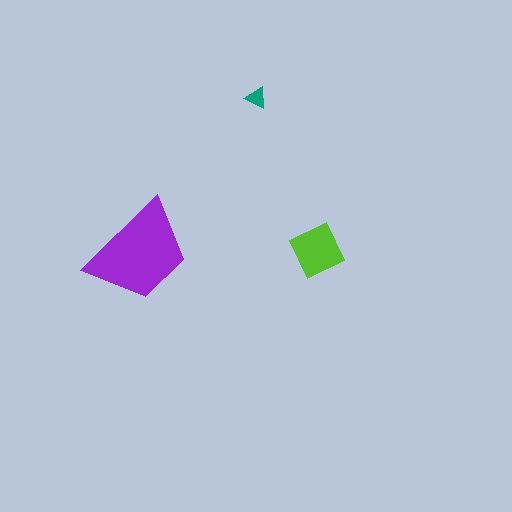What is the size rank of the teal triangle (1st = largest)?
3rd.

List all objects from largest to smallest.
The purple trapezoid, the lime diamond, the teal triangle.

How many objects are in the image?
There are 3 objects in the image.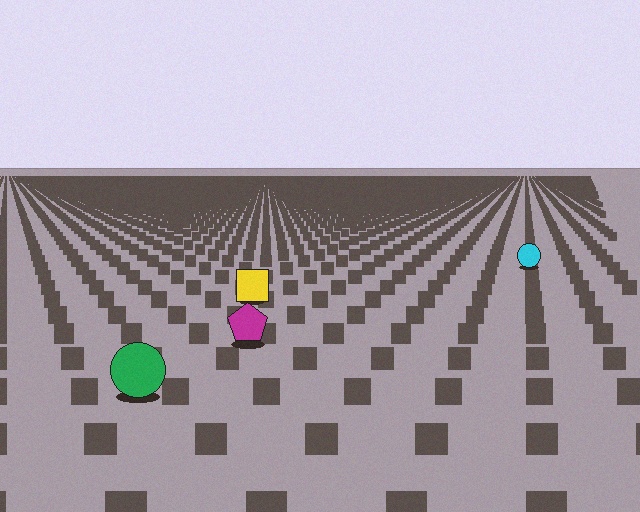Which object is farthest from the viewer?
The cyan circle is farthest from the viewer. It appears smaller and the ground texture around it is denser.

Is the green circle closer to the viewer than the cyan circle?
Yes. The green circle is closer — you can tell from the texture gradient: the ground texture is coarser near it.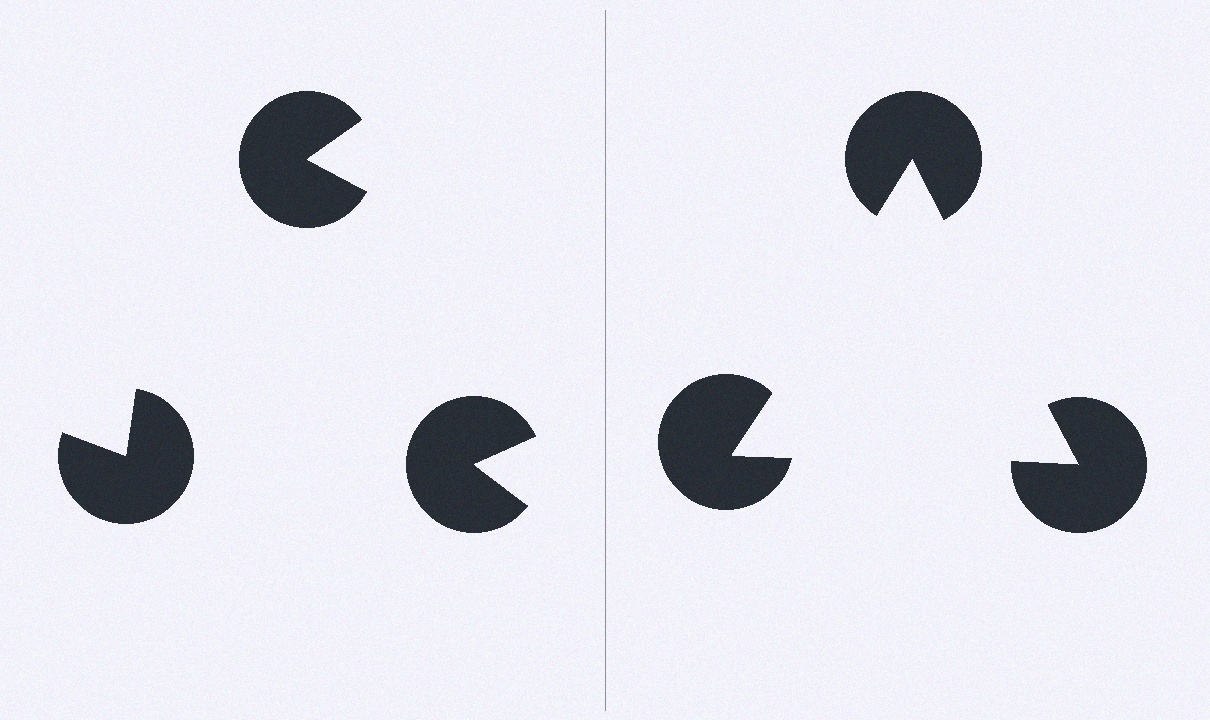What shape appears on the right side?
An illusory triangle.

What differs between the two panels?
The pac-man discs are positioned identically on both sides; only the wedge orientations differ. On the right they align to a triangle; on the left they are misaligned.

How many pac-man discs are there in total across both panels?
6 — 3 on each side.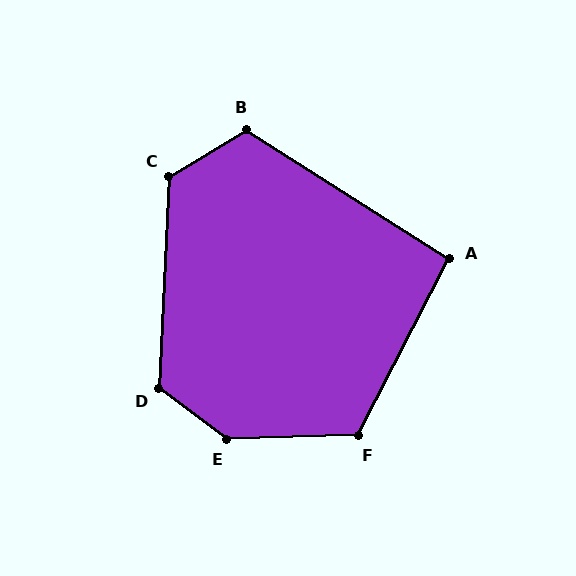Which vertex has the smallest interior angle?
A, at approximately 95 degrees.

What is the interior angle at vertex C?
Approximately 123 degrees (obtuse).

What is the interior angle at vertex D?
Approximately 125 degrees (obtuse).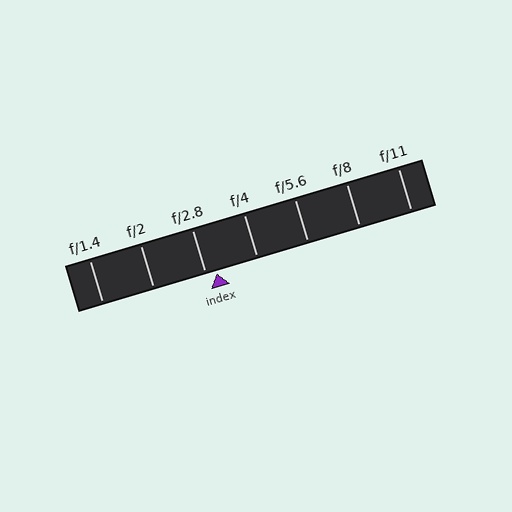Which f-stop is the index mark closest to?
The index mark is closest to f/2.8.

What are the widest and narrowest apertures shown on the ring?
The widest aperture shown is f/1.4 and the narrowest is f/11.